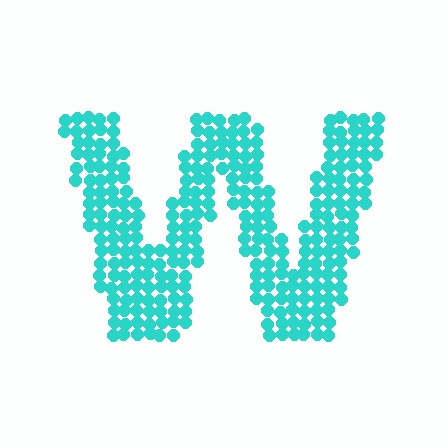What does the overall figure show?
The overall figure shows the letter W.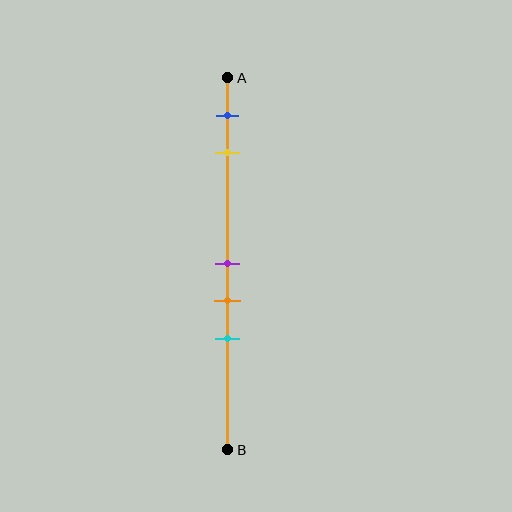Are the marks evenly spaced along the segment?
No, the marks are not evenly spaced.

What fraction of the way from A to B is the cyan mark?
The cyan mark is approximately 70% (0.7) of the way from A to B.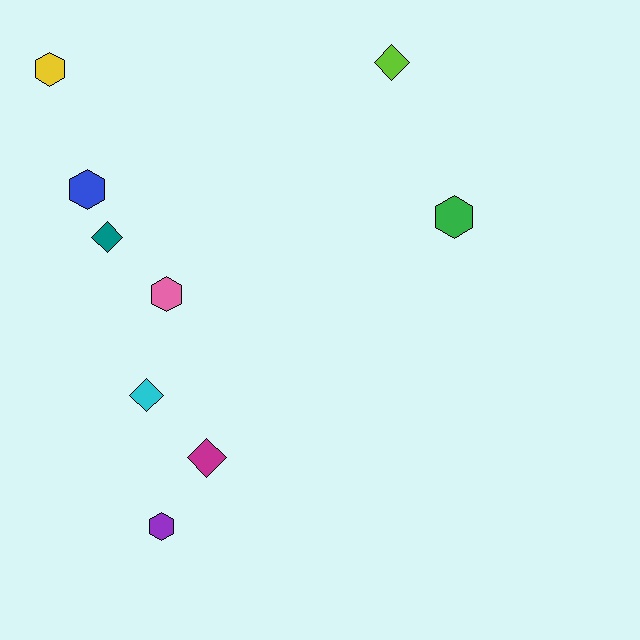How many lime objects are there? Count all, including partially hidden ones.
There is 1 lime object.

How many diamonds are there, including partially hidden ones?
There are 4 diamonds.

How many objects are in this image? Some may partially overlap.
There are 9 objects.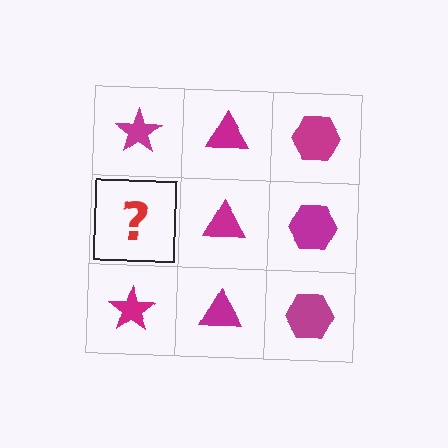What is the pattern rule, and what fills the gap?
The rule is that each column has a consistent shape. The gap should be filled with a magenta star.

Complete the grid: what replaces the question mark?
The question mark should be replaced with a magenta star.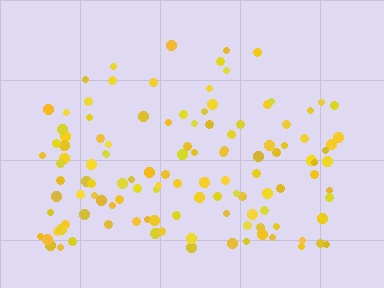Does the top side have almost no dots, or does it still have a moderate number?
Still a moderate number, just noticeably fewer than the bottom.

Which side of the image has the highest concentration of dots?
The bottom.